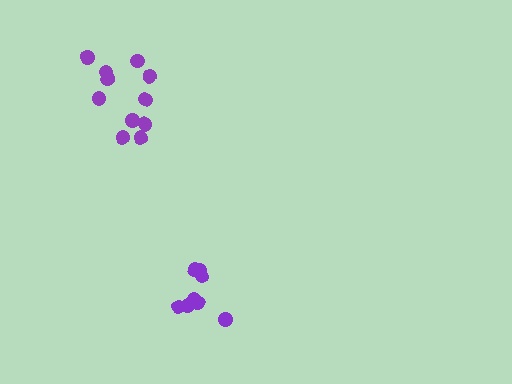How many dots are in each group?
Group 1: 8 dots, Group 2: 11 dots (19 total).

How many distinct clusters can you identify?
There are 2 distinct clusters.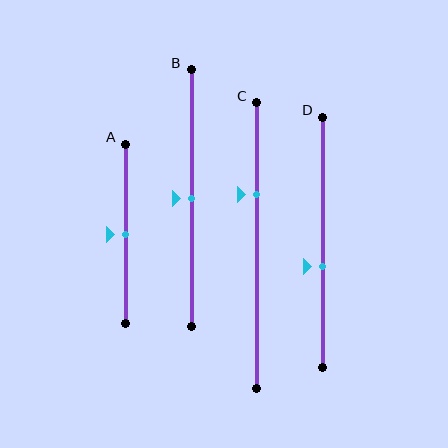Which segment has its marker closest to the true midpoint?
Segment A has its marker closest to the true midpoint.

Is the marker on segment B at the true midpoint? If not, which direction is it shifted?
Yes, the marker on segment B is at the true midpoint.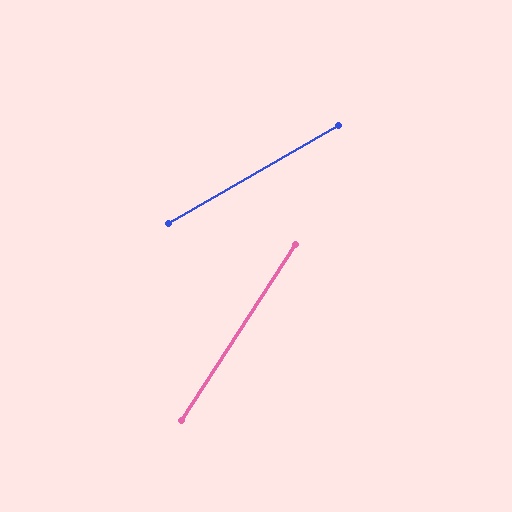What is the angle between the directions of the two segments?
Approximately 27 degrees.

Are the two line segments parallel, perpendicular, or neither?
Neither parallel nor perpendicular — they differ by about 27°.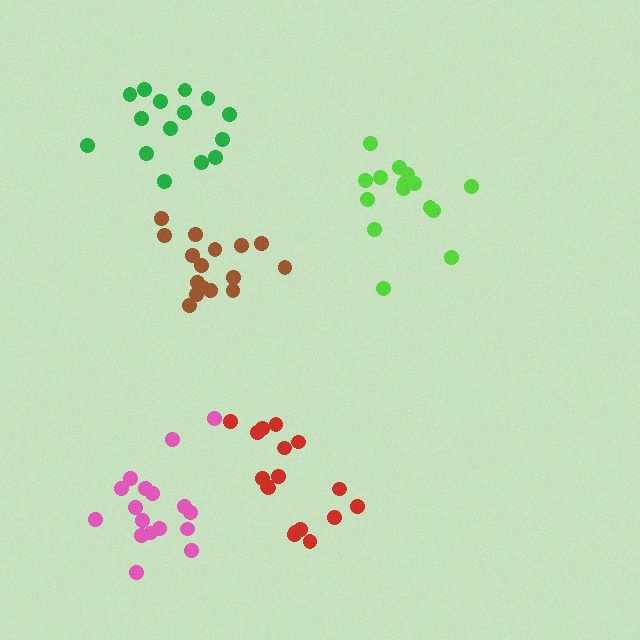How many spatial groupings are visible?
There are 5 spatial groupings.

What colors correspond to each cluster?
The clusters are colored: brown, green, lime, pink, red.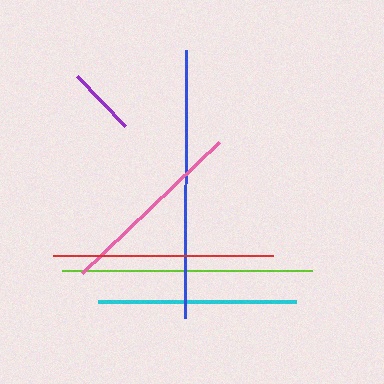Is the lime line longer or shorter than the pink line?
The lime line is longer than the pink line.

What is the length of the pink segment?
The pink segment is approximately 190 pixels long.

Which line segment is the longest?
The blue line is the longest at approximately 269 pixels.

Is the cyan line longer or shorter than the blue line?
The blue line is longer than the cyan line.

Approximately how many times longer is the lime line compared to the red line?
The lime line is approximately 1.1 times the length of the red line.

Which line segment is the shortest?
The purple line is the shortest at approximately 70 pixels.